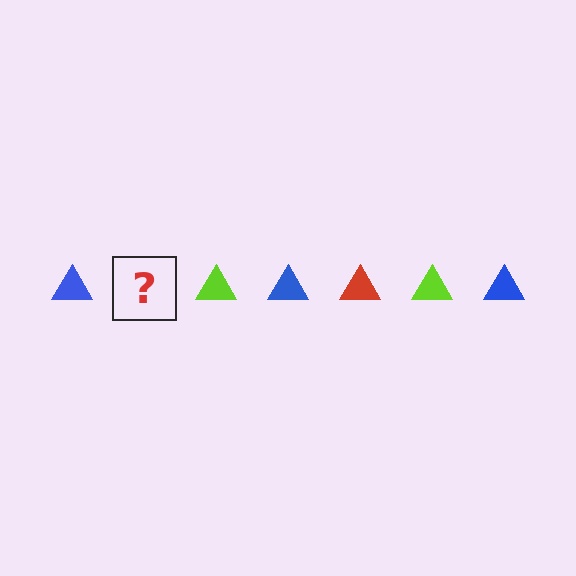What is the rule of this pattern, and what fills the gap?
The rule is that the pattern cycles through blue, red, lime triangles. The gap should be filled with a red triangle.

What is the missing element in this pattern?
The missing element is a red triangle.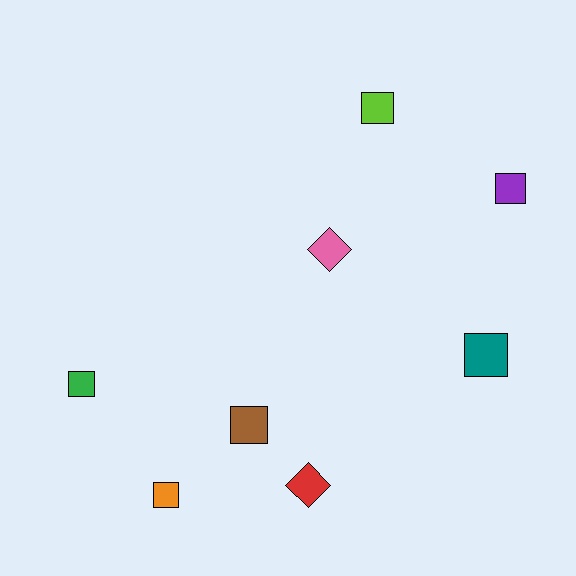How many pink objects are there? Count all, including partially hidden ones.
There is 1 pink object.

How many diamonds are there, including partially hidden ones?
There are 2 diamonds.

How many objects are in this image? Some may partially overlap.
There are 8 objects.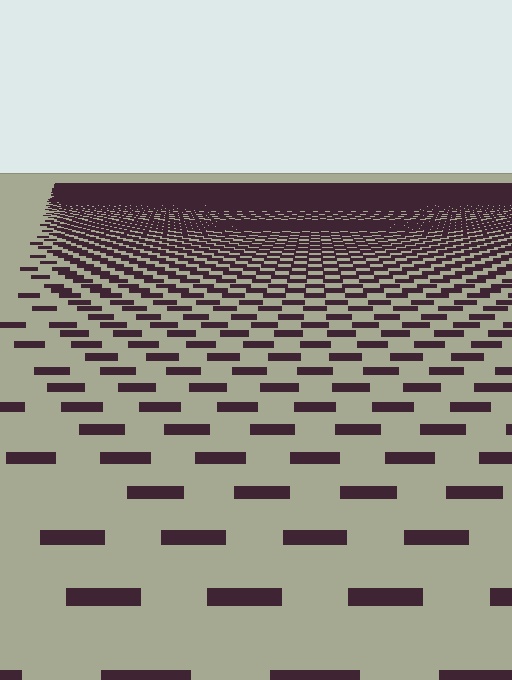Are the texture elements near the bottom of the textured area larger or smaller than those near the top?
Larger. Near the bottom, elements are closer to the viewer and appear at a bigger on-screen size.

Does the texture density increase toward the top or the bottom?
Density increases toward the top.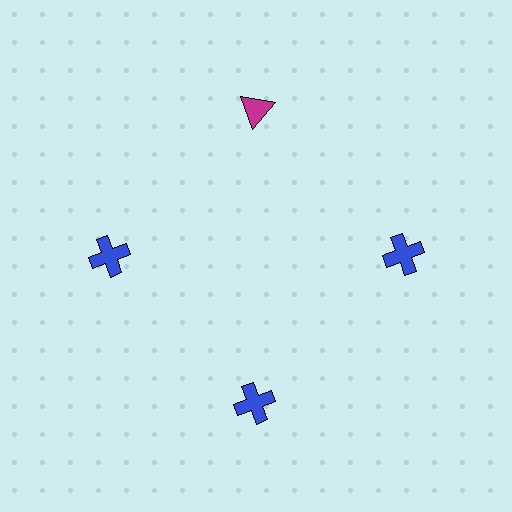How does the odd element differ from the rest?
It differs in both color (magenta instead of blue) and shape (triangle instead of cross).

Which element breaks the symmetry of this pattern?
The magenta triangle at roughly the 12 o'clock position breaks the symmetry. All other shapes are blue crosses.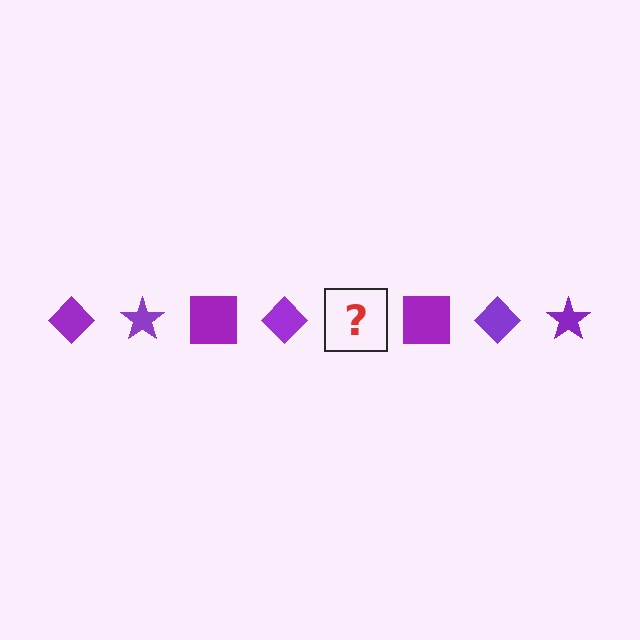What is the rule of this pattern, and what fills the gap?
The rule is that the pattern cycles through diamond, star, square shapes in purple. The gap should be filled with a purple star.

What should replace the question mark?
The question mark should be replaced with a purple star.